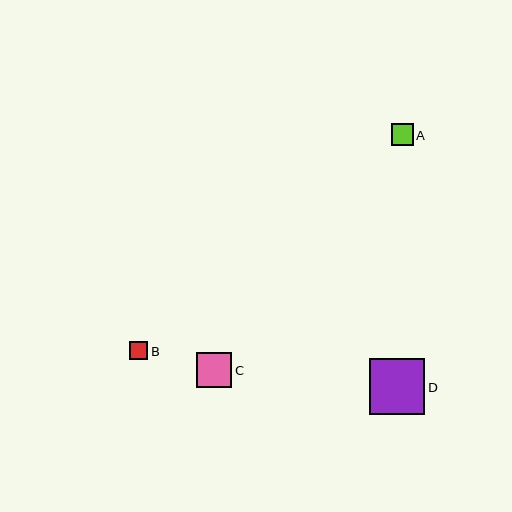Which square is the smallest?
Square B is the smallest with a size of approximately 19 pixels.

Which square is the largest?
Square D is the largest with a size of approximately 56 pixels.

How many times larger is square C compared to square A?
Square C is approximately 1.6 times the size of square A.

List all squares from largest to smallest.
From largest to smallest: D, C, A, B.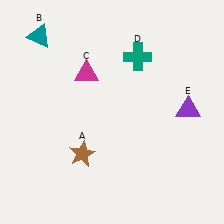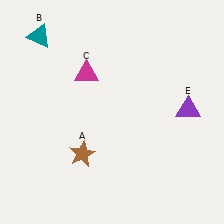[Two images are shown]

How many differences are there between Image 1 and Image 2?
There is 1 difference between the two images.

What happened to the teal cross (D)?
The teal cross (D) was removed in Image 2. It was in the top-right area of Image 1.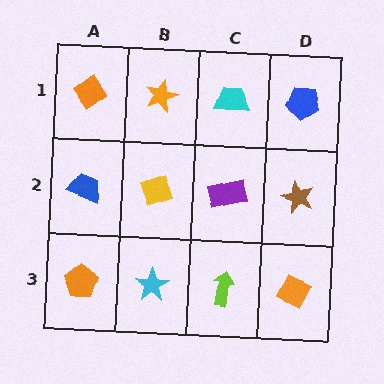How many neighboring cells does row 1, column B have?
3.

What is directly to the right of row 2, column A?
A yellow diamond.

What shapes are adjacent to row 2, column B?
An orange star (row 1, column B), a cyan star (row 3, column B), a blue trapezoid (row 2, column A), a purple rectangle (row 2, column C).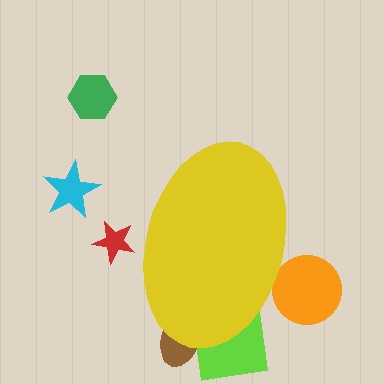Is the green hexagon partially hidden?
No, the green hexagon is fully visible.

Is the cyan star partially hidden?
No, the cyan star is fully visible.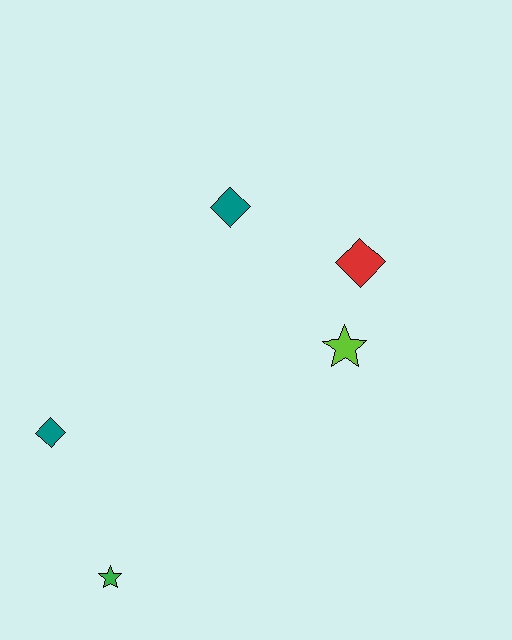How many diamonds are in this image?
There are 3 diamonds.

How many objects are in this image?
There are 5 objects.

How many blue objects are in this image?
There are no blue objects.